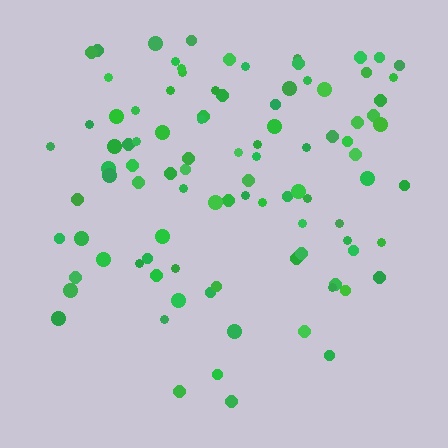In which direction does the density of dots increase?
From bottom to top, with the top side densest.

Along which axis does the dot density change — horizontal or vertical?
Vertical.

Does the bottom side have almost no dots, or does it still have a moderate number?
Still a moderate number, just noticeably fewer than the top.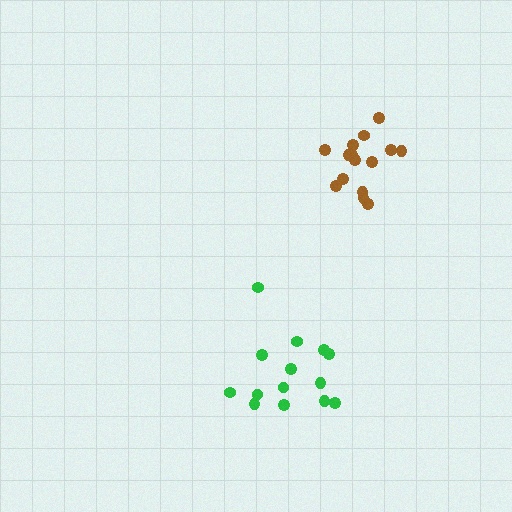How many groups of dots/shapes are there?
There are 2 groups.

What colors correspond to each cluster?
The clusters are colored: brown, green.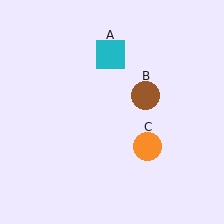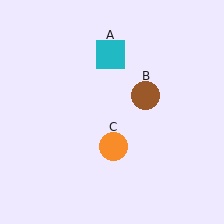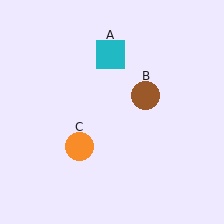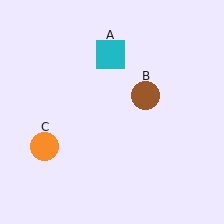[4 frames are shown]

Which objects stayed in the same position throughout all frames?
Cyan square (object A) and brown circle (object B) remained stationary.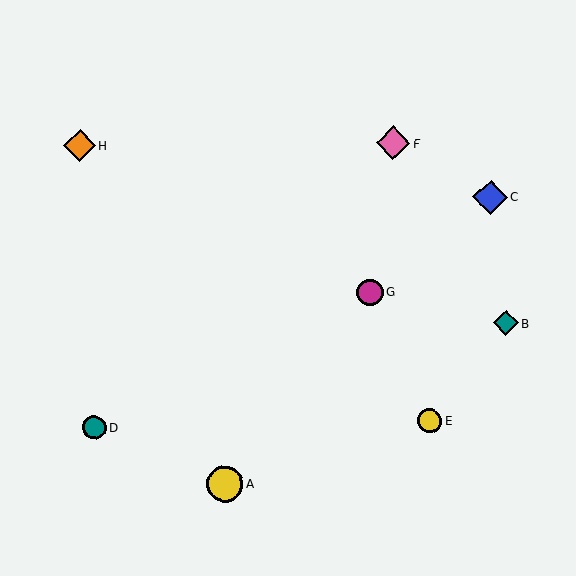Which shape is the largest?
The yellow circle (labeled A) is the largest.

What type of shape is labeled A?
Shape A is a yellow circle.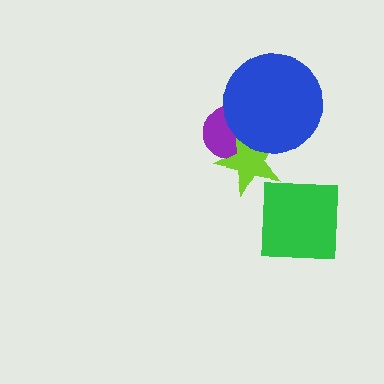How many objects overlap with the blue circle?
2 objects overlap with the blue circle.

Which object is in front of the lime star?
The blue circle is in front of the lime star.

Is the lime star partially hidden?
Yes, it is partially covered by another shape.